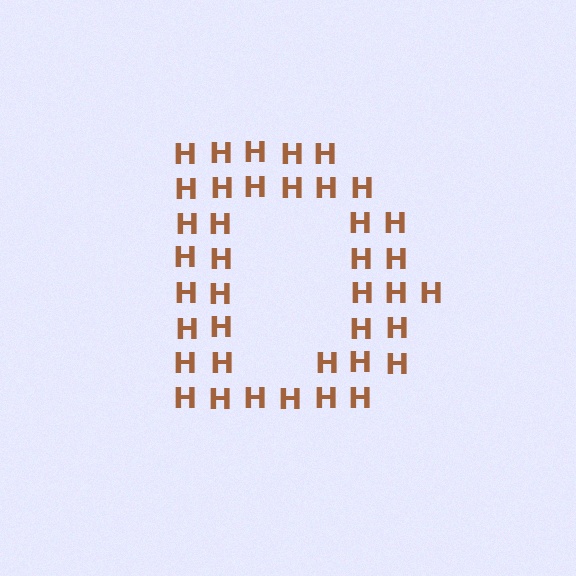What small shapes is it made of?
It is made of small letter H's.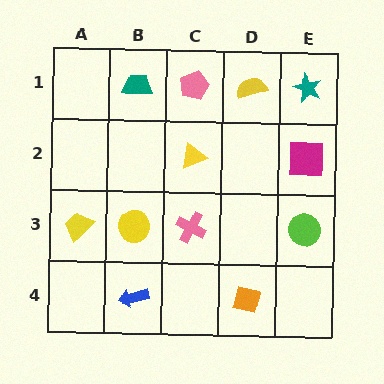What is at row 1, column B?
A teal trapezoid.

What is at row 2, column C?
A yellow triangle.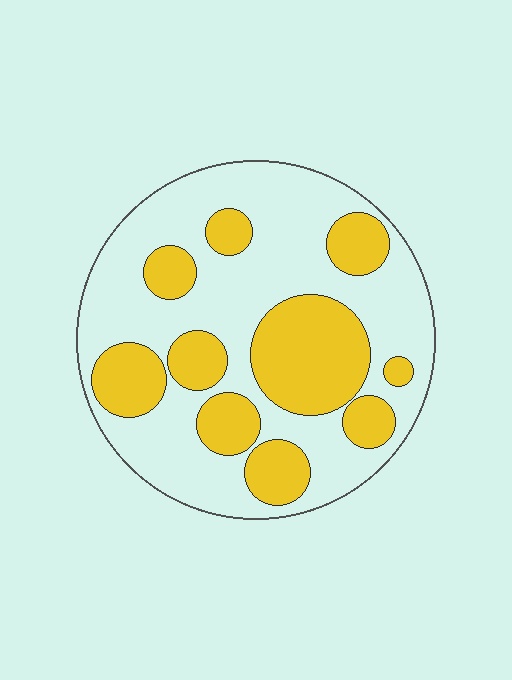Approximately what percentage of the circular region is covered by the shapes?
Approximately 35%.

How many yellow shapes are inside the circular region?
10.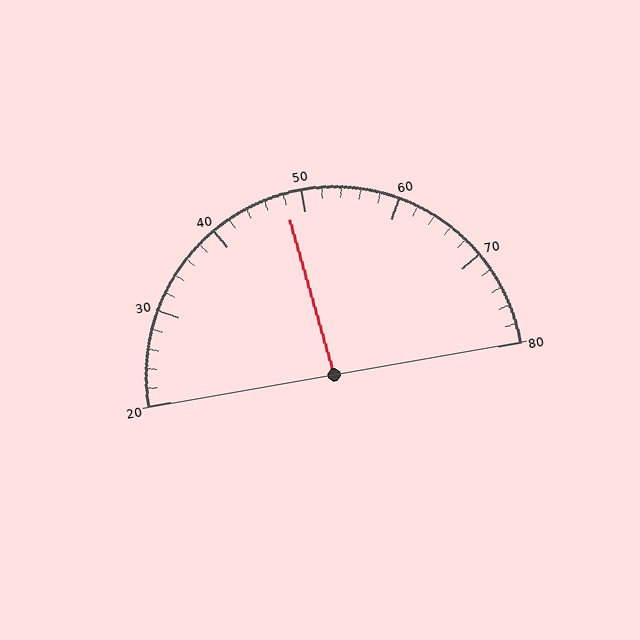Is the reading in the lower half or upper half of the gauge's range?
The reading is in the lower half of the range (20 to 80).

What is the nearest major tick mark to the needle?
The nearest major tick mark is 50.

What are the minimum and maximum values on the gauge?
The gauge ranges from 20 to 80.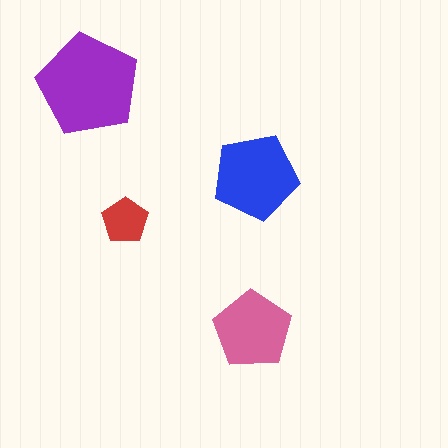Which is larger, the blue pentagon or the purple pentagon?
The purple one.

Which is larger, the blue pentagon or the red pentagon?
The blue one.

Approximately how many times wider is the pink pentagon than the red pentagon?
About 1.5 times wider.